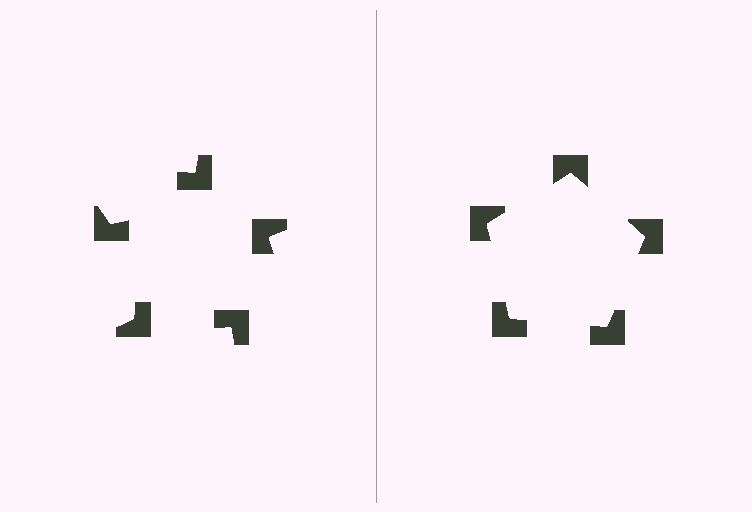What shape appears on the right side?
An illusory pentagon.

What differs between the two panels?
The notched squares are positioned identically on both sides; only the wedge orientations differ. On the right they align to a pentagon; on the left they are misaligned.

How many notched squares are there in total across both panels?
10 — 5 on each side.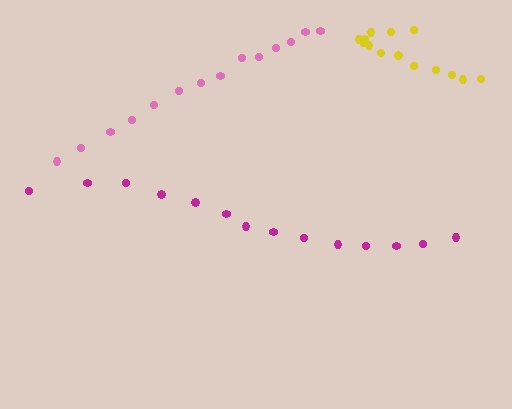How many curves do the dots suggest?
There are 3 distinct paths.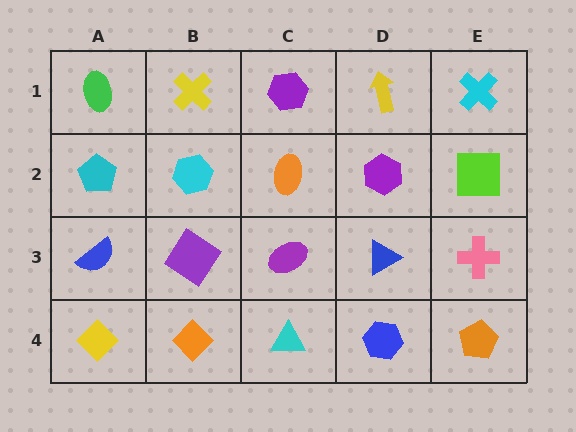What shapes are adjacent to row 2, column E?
A cyan cross (row 1, column E), a pink cross (row 3, column E), a purple hexagon (row 2, column D).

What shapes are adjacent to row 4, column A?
A blue semicircle (row 3, column A), an orange diamond (row 4, column B).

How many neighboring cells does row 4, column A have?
2.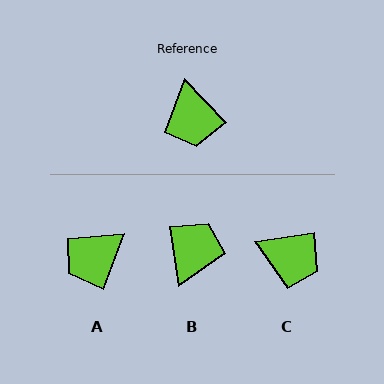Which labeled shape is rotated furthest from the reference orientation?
B, about 144 degrees away.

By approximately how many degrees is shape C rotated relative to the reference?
Approximately 54 degrees counter-clockwise.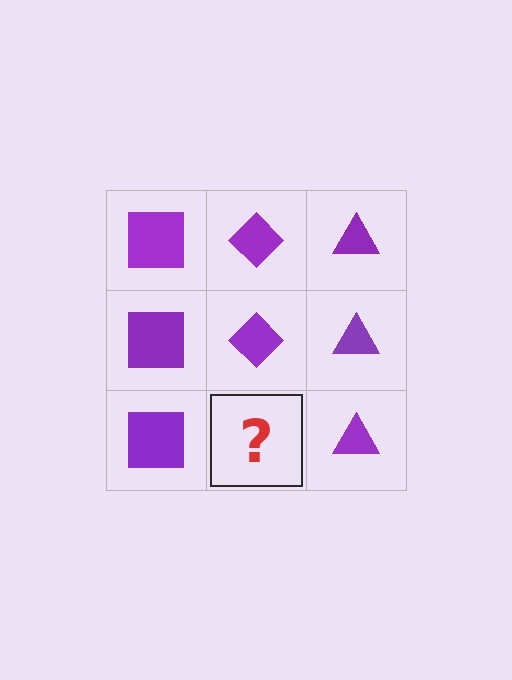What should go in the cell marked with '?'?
The missing cell should contain a purple diamond.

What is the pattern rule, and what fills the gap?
The rule is that each column has a consistent shape. The gap should be filled with a purple diamond.